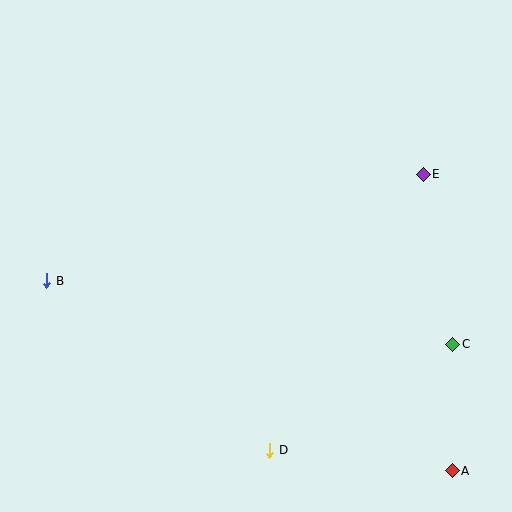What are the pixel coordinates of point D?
Point D is at (270, 450).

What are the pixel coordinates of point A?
Point A is at (452, 471).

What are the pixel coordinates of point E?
Point E is at (423, 174).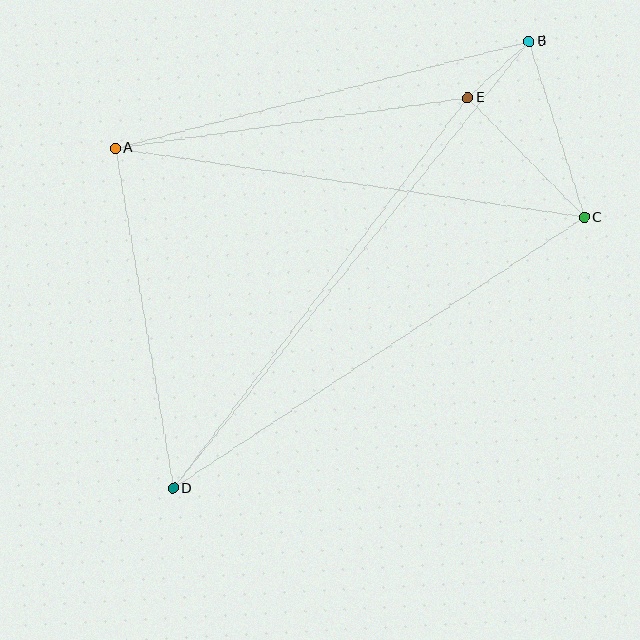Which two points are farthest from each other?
Points B and D are farthest from each other.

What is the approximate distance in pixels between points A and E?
The distance between A and E is approximately 356 pixels.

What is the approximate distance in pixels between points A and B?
The distance between A and B is approximately 427 pixels.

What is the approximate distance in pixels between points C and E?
The distance between C and E is approximately 168 pixels.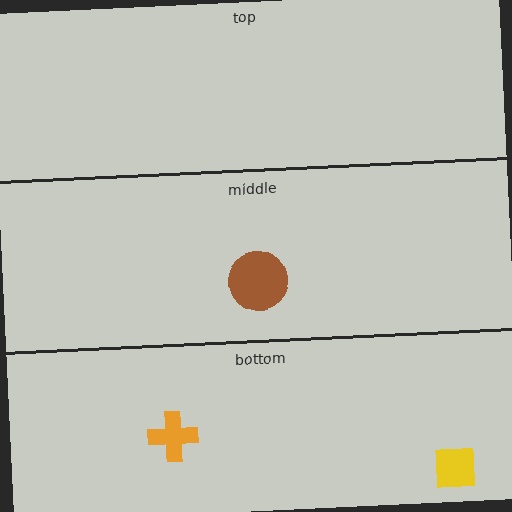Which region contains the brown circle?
The middle region.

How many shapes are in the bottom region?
2.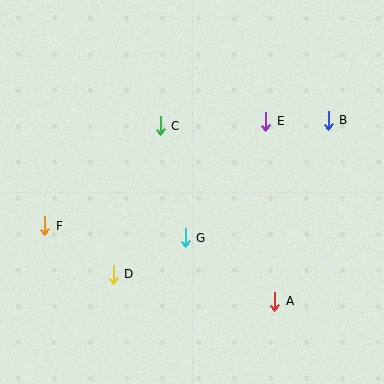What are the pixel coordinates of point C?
Point C is at (160, 126).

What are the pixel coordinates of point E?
Point E is at (266, 121).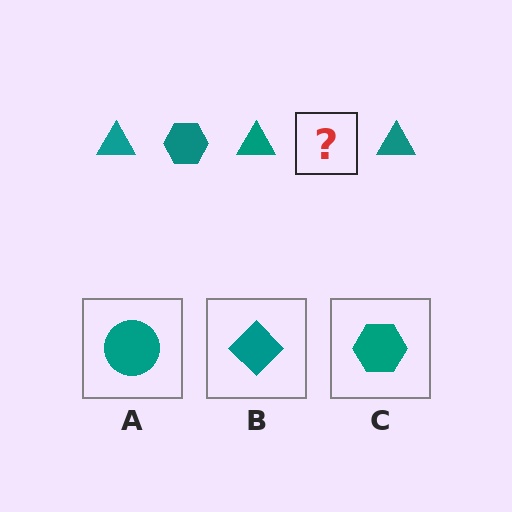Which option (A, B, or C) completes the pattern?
C.